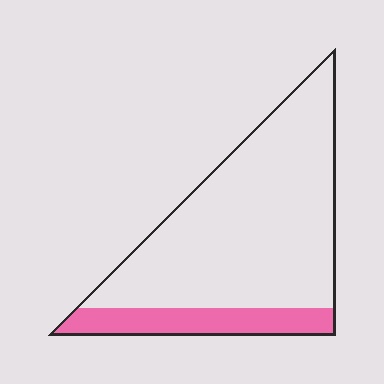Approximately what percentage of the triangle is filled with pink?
Approximately 20%.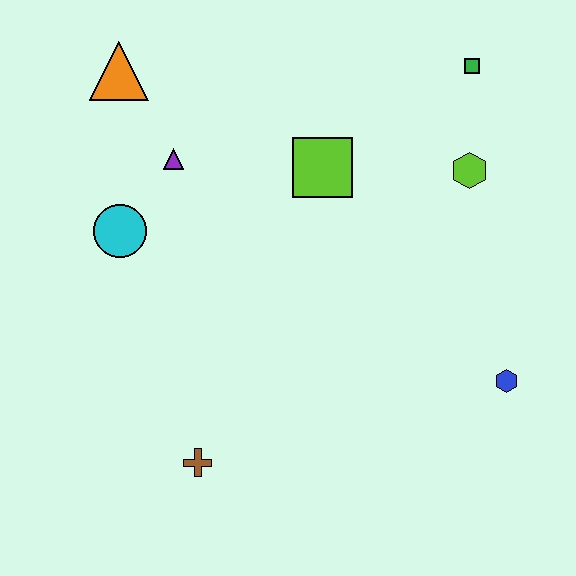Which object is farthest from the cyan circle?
The blue hexagon is farthest from the cyan circle.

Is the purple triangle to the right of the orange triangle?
Yes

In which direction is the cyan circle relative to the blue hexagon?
The cyan circle is to the left of the blue hexagon.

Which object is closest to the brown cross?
The cyan circle is closest to the brown cross.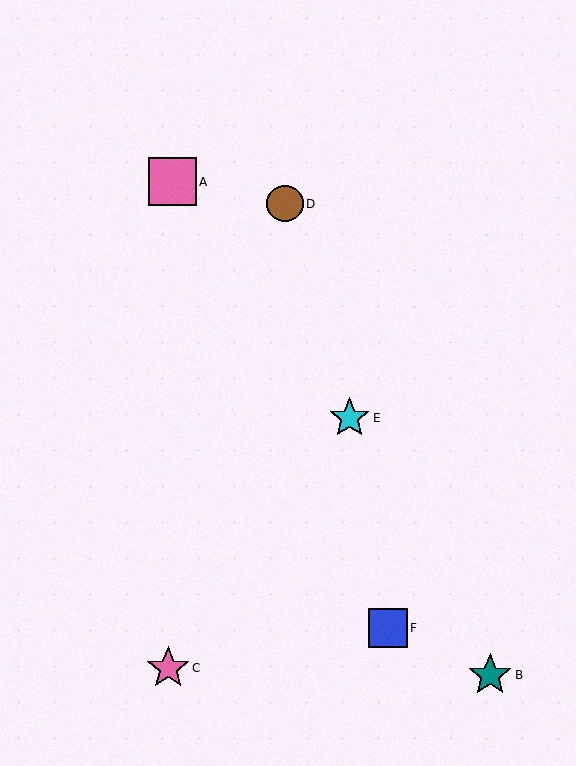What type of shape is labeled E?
Shape E is a cyan star.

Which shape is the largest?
The pink square (labeled A) is the largest.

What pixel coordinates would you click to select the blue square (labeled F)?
Click at (388, 628) to select the blue square F.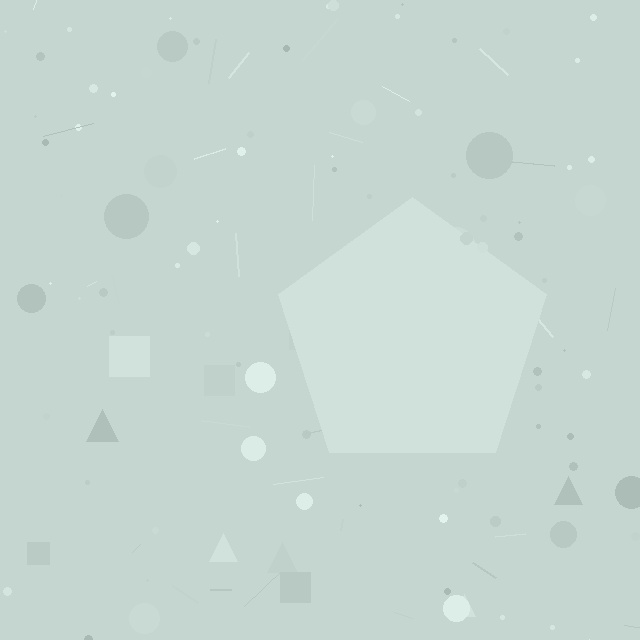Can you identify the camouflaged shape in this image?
The camouflaged shape is a pentagon.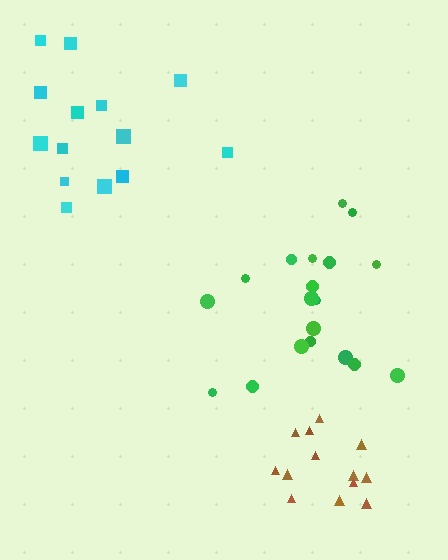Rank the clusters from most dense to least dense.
brown, green, cyan.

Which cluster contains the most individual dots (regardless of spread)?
Green (19).